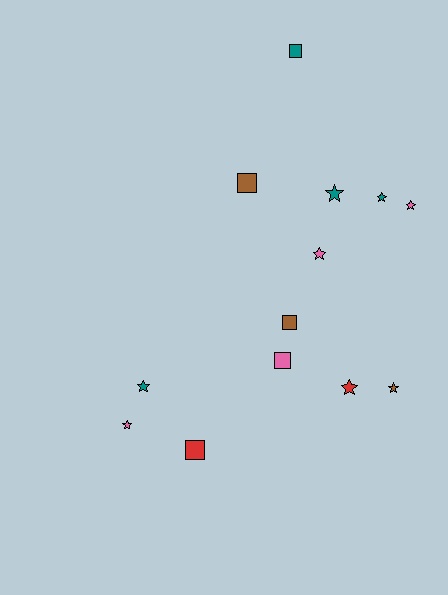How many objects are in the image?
There are 13 objects.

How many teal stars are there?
There are 3 teal stars.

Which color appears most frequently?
Teal, with 4 objects.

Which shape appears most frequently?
Star, with 8 objects.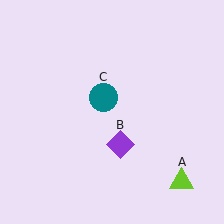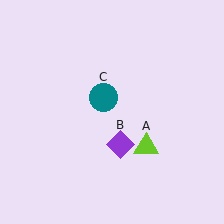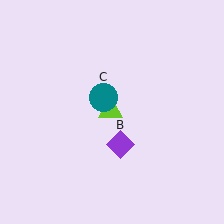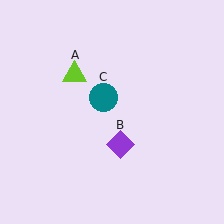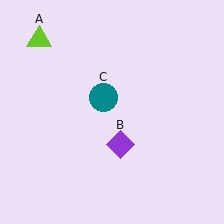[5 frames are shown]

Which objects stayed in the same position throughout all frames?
Purple diamond (object B) and teal circle (object C) remained stationary.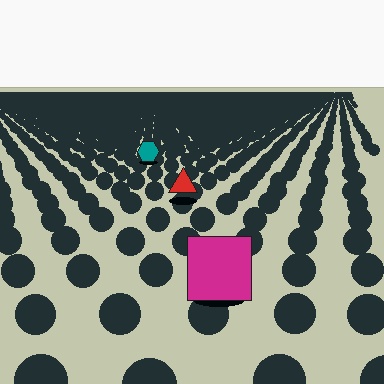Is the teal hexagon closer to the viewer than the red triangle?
No. The red triangle is closer — you can tell from the texture gradient: the ground texture is coarser near it.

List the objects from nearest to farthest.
From nearest to farthest: the magenta square, the red triangle, the teal hexagon.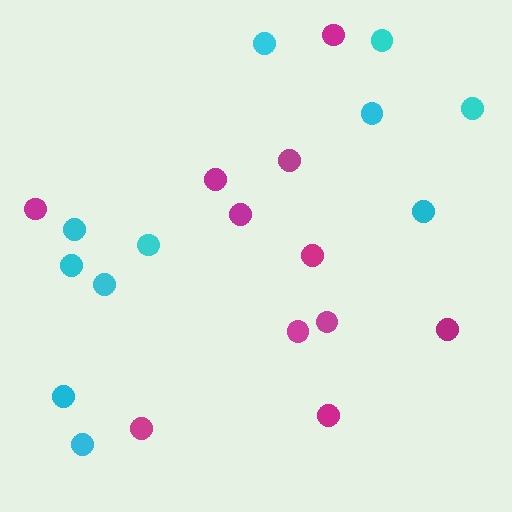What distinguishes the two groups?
There are 2 groups: one group of magenta circles (11) and one group of cyan circles (11).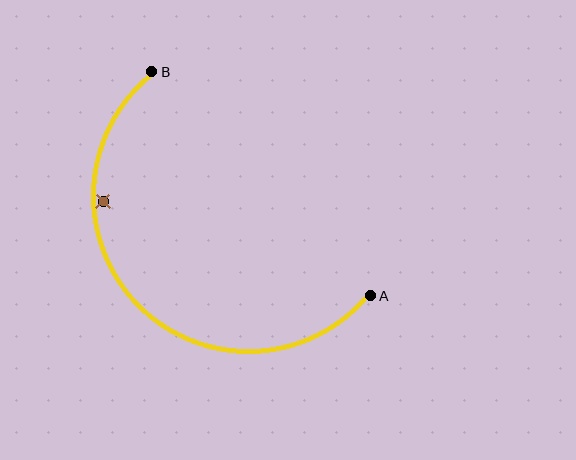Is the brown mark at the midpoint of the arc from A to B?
No — the brown mark does not lie on the arc at all. It sits slightly inside the curve.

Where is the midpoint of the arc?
The arc midpoint is the point on the curve farthest from the straight line joining A and B. It sits below and to the left of that line.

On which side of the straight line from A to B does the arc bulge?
The arc bulges below and to the left of the straight line connecting A and B.